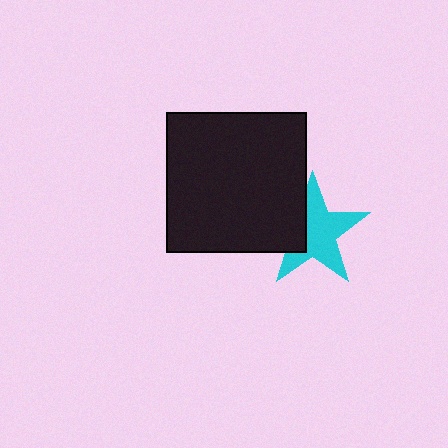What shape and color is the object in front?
The object in front is a black square.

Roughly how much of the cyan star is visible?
Most of it is visible (roughly 69%).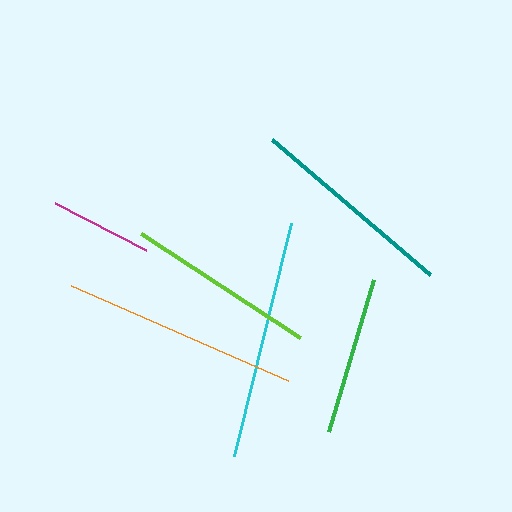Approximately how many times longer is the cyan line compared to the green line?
The cyan line is approximately 1.5 times the length of the green line.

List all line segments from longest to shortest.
From longest to shortest: cyan, orange, teal, lime, green, magenta.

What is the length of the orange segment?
The orange segment is approximately 238 pixels long.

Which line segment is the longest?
The cyan line is the longest at approximately 240 pixels.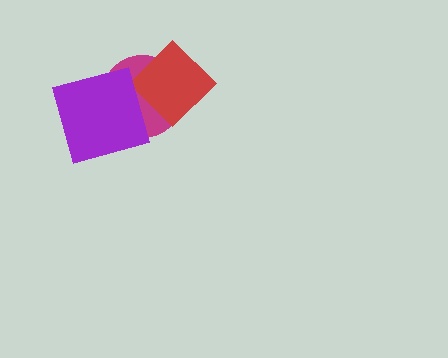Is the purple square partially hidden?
No, no other shape covers it.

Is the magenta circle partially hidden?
Yes, it is partially covered by another shape.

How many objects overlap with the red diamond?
1 object overlaps with the red diamond.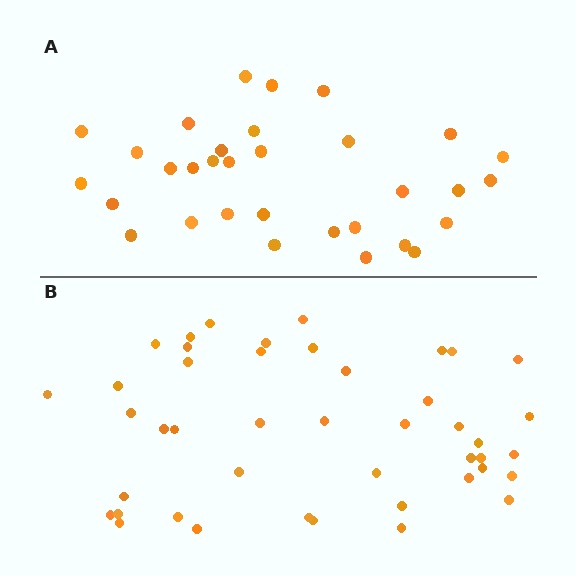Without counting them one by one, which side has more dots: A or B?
Region B (the bottom region) has more dots.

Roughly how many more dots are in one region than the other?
Region B has roughly 12 or so more dots than region A.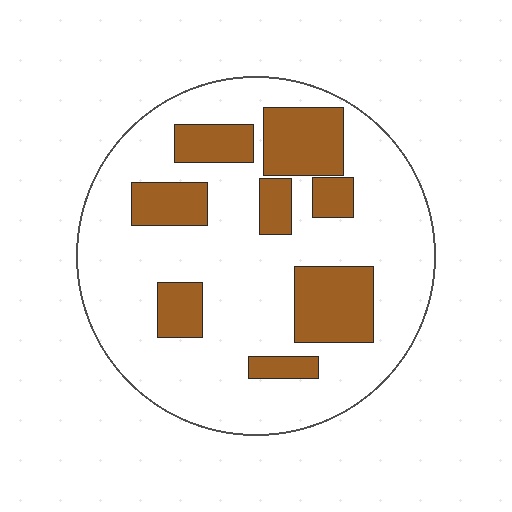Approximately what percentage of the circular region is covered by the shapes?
Approximately 25%.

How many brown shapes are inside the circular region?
8.